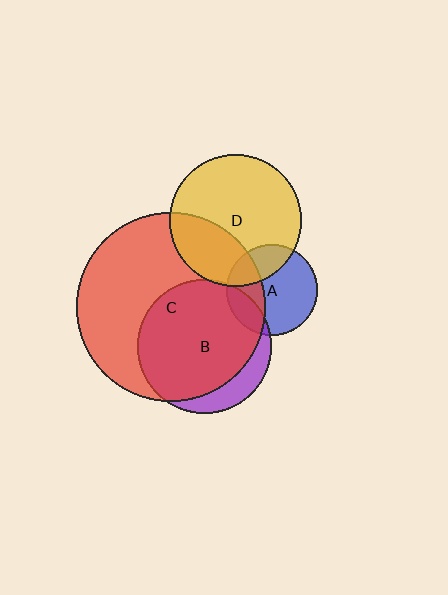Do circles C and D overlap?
Yes.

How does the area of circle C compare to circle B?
Approximately 2.0 times.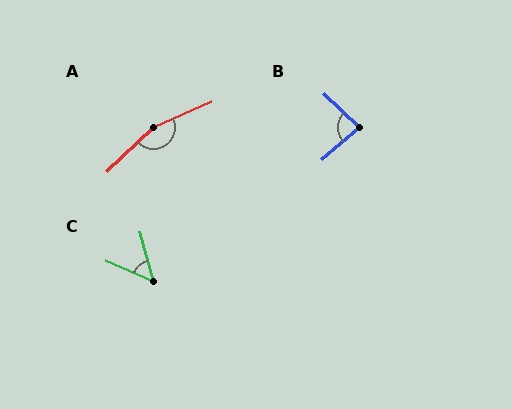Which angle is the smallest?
C, at approximately 51 degrees.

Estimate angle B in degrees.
Approximately 84 degrees.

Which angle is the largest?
A, at approximately 160 degrees.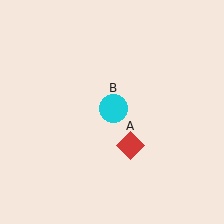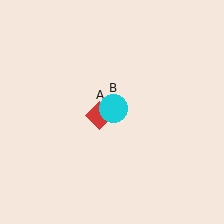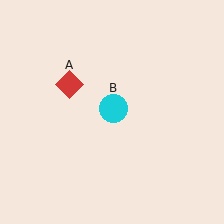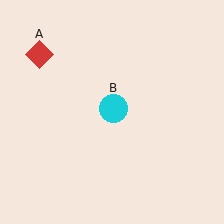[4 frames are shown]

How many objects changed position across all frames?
1 object changed position: red diamond (object A).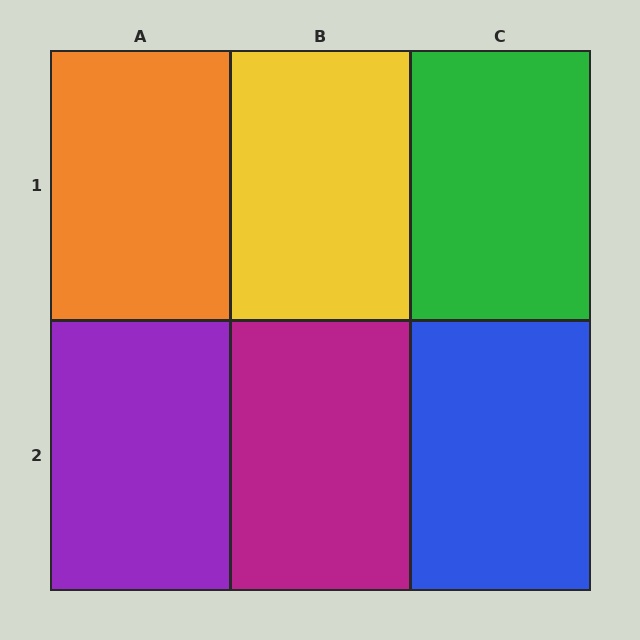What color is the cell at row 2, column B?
Magenta.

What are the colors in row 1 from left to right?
Orange, yellow, green.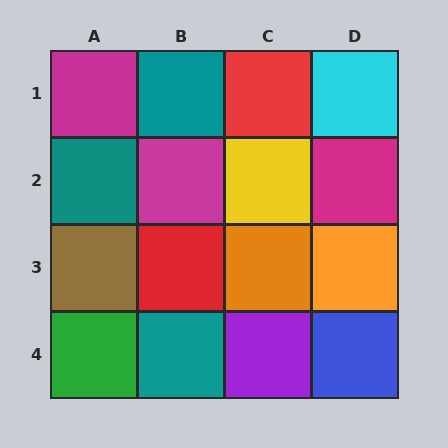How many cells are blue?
1 cell is blue.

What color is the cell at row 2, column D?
Magenta.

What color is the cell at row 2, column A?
Teal.